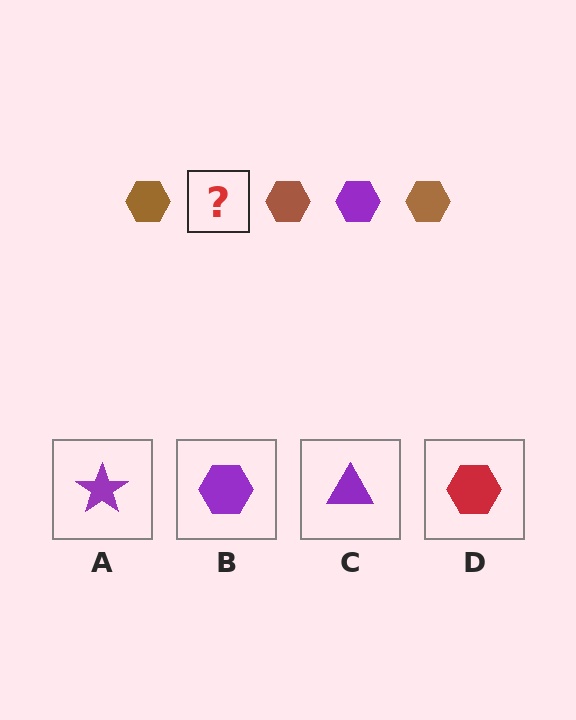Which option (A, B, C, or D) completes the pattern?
B.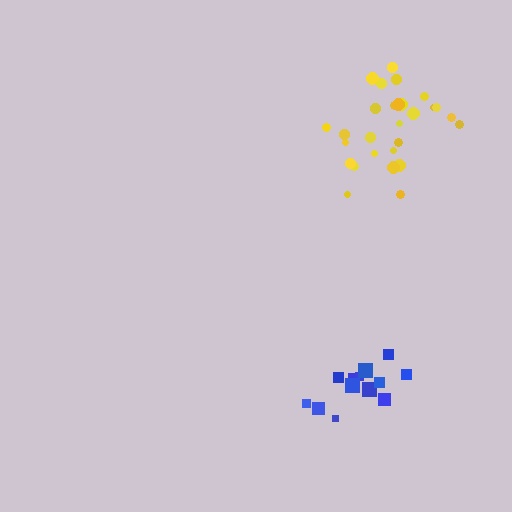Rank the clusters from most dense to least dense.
blue, yellow.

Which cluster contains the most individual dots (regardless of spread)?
Yellow (28).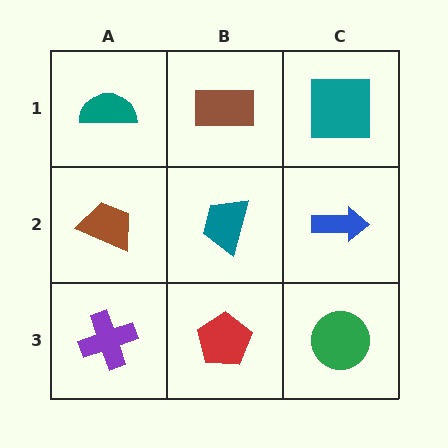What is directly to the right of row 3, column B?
A green circle.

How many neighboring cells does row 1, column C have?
2.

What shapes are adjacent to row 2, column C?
A teal square (row 1, column C), a green circle (row 3, column C), a teal trapezoid (row 2, column B).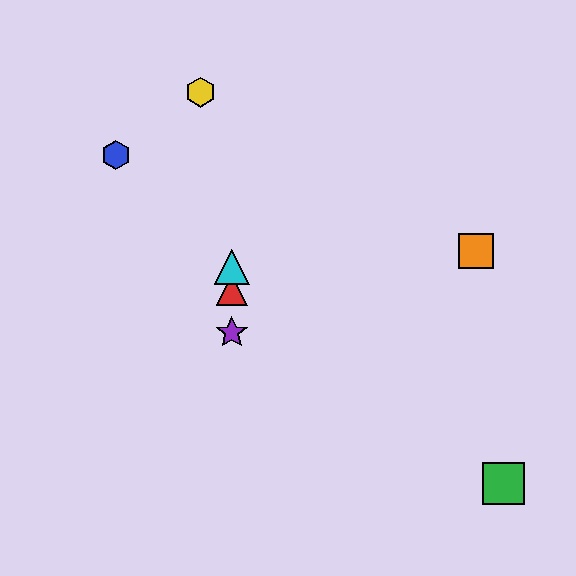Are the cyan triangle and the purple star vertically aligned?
Yes, both are at x≈232.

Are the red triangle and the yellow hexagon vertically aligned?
No, the red triangle is at x≈232 and the yellow hexagon is at x≈201.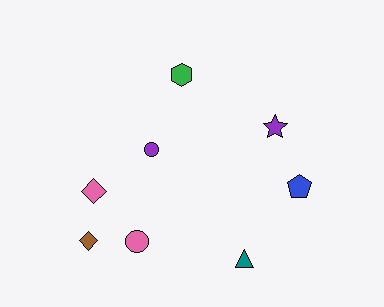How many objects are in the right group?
There are 3 objects.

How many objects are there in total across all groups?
There are 8 objects.